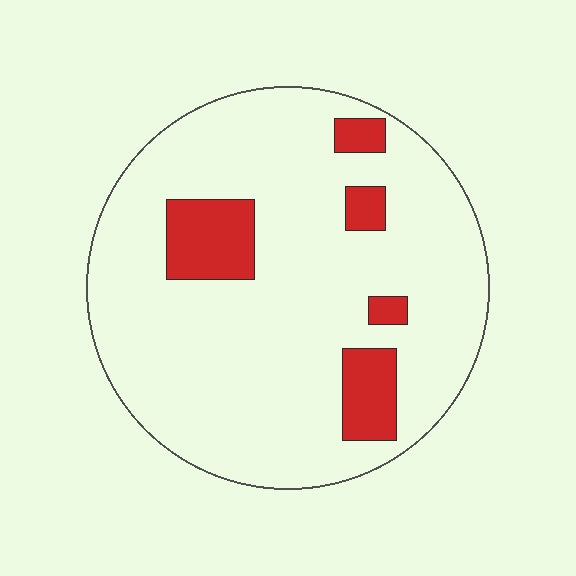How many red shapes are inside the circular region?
5.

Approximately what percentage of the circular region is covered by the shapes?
Approximately 15%.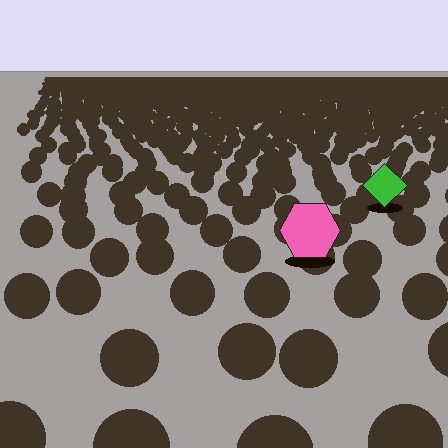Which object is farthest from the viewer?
The green diamond is farthest from the viewer. It appears smaller and the ground texture around it is denser.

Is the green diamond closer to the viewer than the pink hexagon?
No. The pink hexagon is closer — you can tell from the texture gradient: the ground texture is coarser near it.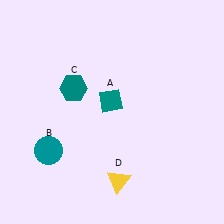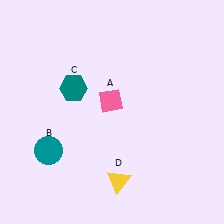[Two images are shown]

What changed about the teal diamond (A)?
In Image 1, A is teal. In Image 2, it changed to pink.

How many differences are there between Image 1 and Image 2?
There is 1 difference between the two images.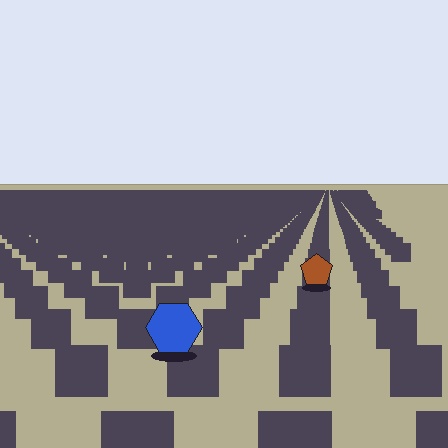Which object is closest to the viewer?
The blue hexagon is closest. The texture marks near it are larger and more spread out.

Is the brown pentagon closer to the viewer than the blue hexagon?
No. The blue hexagon is closer — you can tell from the texture gradient: the ground texture is coarser near it.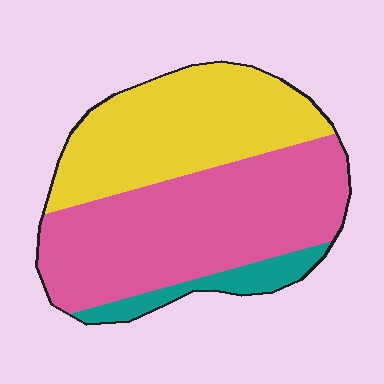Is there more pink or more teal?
Pink.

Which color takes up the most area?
Pink, at roughly 50%.